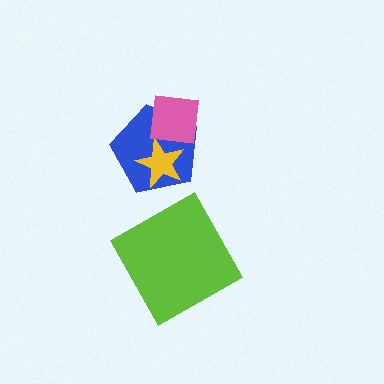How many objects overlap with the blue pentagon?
2 objects overlap with the blue pentagon.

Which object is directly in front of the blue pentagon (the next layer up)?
The yellow star is directly in front of the blue pentagon.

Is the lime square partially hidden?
No, no other shape covers it.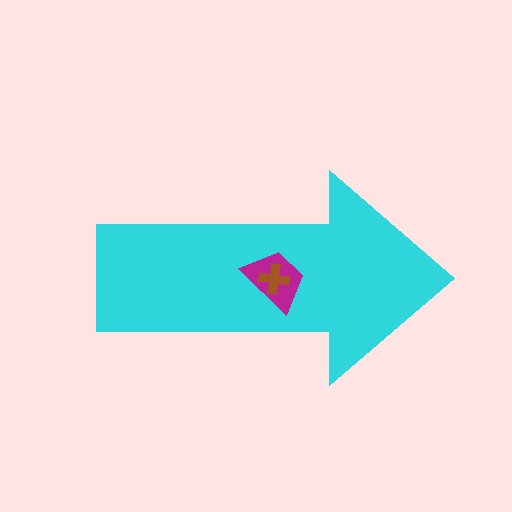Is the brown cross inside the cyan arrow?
Yes.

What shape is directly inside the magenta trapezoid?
The brown cross.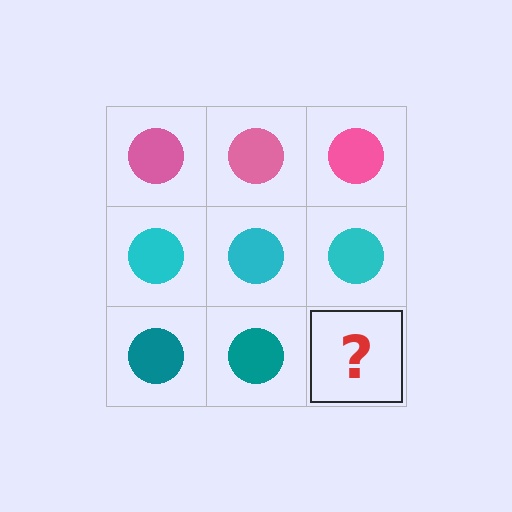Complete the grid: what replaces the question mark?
The question mark should be replaced with a teal circle.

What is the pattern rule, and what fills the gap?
The rule is that each row has a consistent color. The gap should be filled with a teal circle.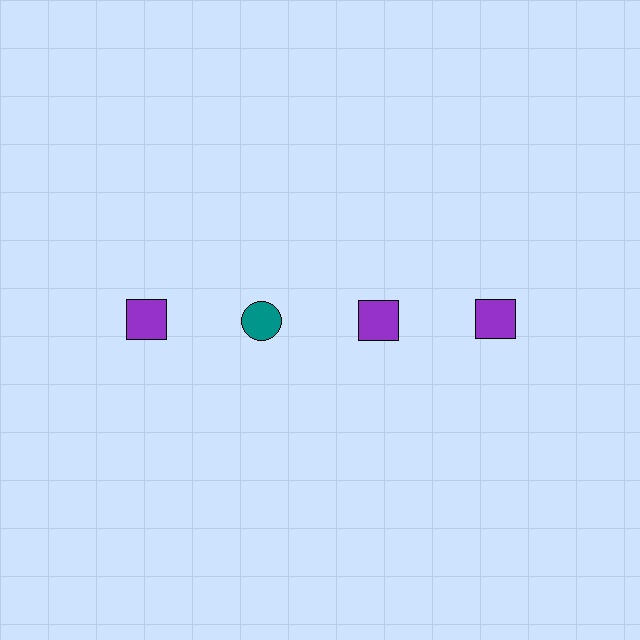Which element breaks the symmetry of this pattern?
The teal circle in the top row, second from left column breaks the symmetry. All other shapes are purple squares.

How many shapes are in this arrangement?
There are 4 shapes arranged in a grid pattern.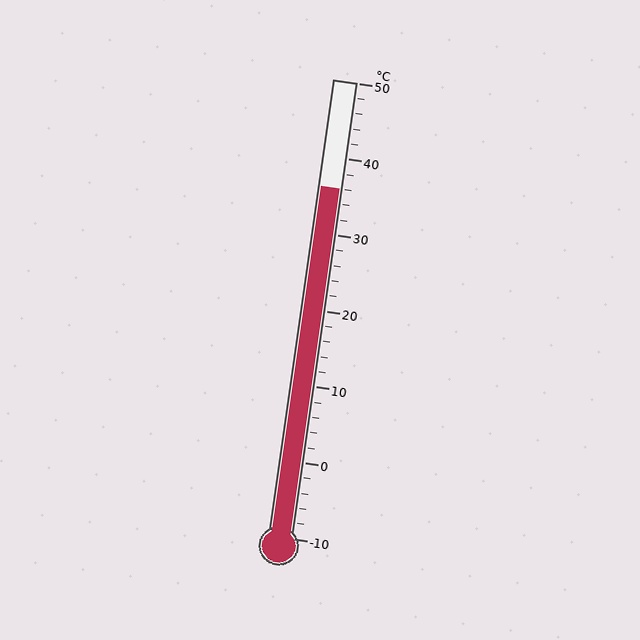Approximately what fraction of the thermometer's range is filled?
The thermometer is filled to approximately 75% of its range.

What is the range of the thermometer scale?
The thermometer scale ranges from -10°C to 50°C.